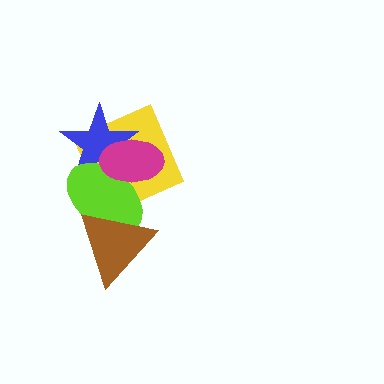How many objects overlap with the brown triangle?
1 object overlaps with the brown triangle.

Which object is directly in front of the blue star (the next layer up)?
The lime ellipse is directly in front of the blue star.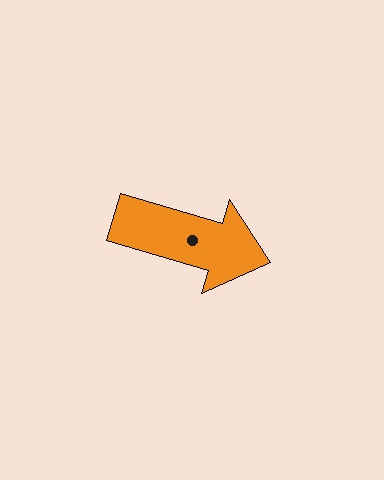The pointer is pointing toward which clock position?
Roughly 4 o'clock.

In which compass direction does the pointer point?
East.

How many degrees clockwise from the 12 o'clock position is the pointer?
Approximately 106 degrees.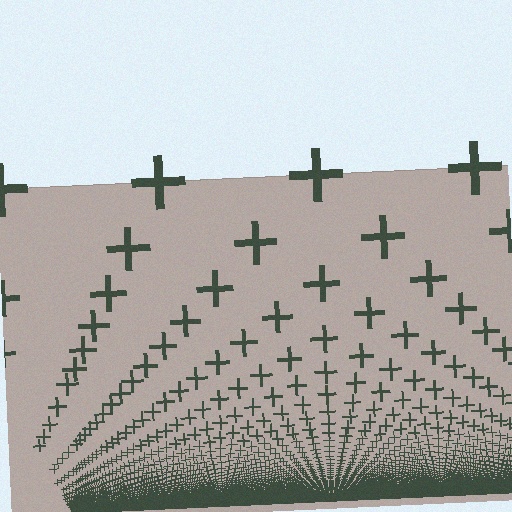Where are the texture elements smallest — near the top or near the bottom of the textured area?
Near the bottom.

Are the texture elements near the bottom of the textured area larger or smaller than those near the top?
Smaller. The gradient is inverted — elements near the bottom are smaller and denser.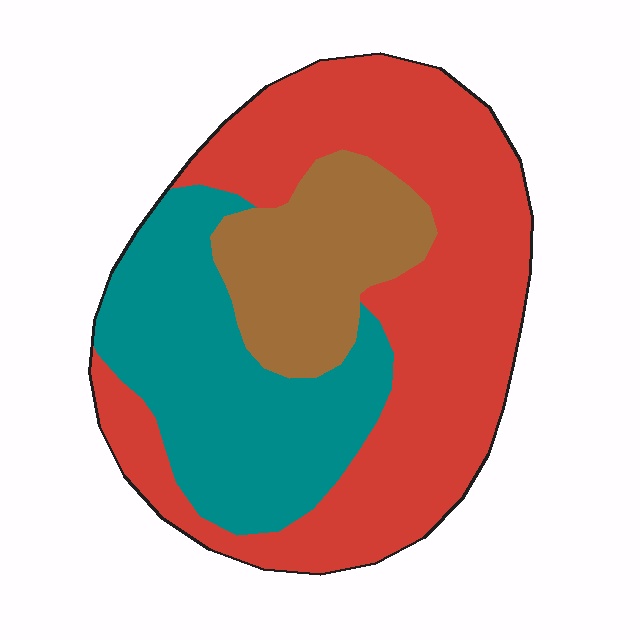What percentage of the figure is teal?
Teal covers roughly 30% of the figure.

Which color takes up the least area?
Brown, at roughly 20%.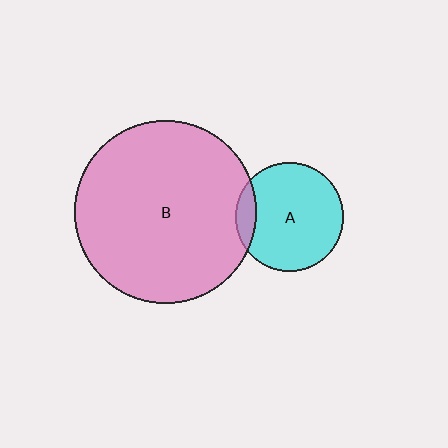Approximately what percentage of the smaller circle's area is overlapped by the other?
Approximately 10%.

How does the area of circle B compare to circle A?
Approximately 2.8 times.